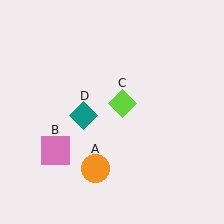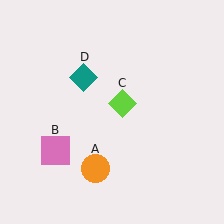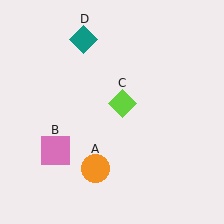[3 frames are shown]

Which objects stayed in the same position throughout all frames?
Orange circle (object A) and pink square (object B) and lime diamond (object C) remained stationary.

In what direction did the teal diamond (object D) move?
The teal diamond (object D) moved up.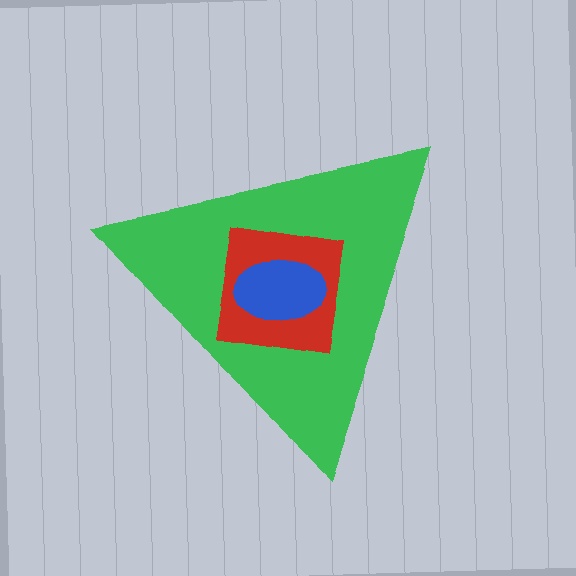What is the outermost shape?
The green triangle.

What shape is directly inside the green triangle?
The red square.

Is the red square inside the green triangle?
Yes.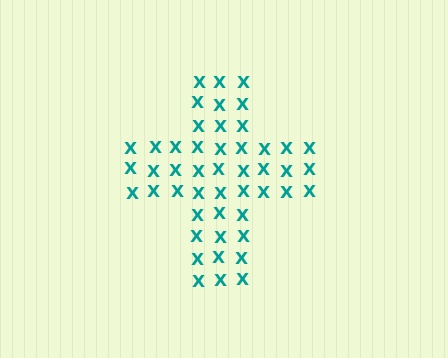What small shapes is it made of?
It is made of small letter X's.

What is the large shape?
The large shape is a cross.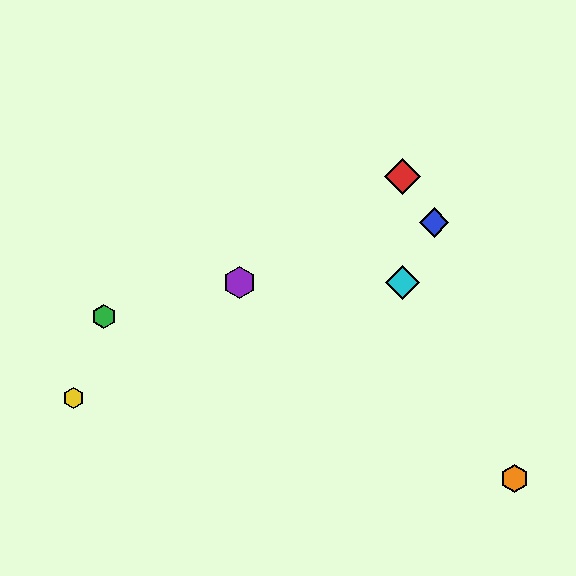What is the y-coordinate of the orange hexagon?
The orange hexagon is at y≈478.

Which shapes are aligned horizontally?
The purple hexagon, the cyan diamond are aligned horizontally.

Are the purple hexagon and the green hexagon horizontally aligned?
No, the purple hexagon is at y≈283 and the green hexagon is at y≈317.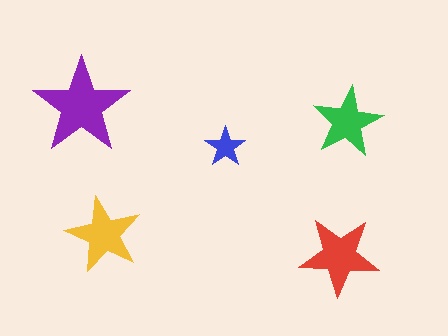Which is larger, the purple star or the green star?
The purple one.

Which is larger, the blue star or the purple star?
The purple one.